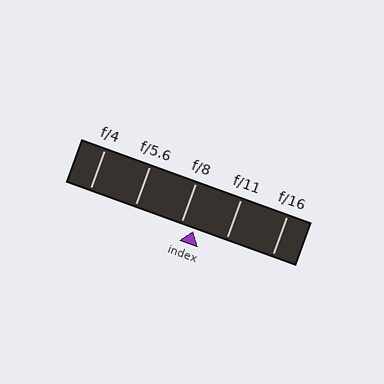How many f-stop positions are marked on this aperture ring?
There are 5 f-stop positions marked.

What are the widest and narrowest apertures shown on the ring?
The widest aperture shown is f/4 and the narrowest is f/16.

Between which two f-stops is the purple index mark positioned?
The index mark is between f/8 and f/11.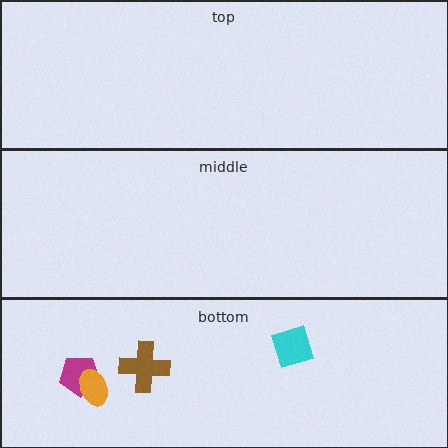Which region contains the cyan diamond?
The bottom region.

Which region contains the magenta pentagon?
The bottom region.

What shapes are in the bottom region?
The brown cross, the magenta pentagon, the orange ellipse, the cyan diamond.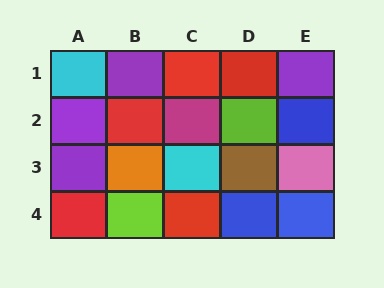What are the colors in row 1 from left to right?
Cyan, purple, red, red, purple.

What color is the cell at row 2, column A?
Purple.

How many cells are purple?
4 cells are purple.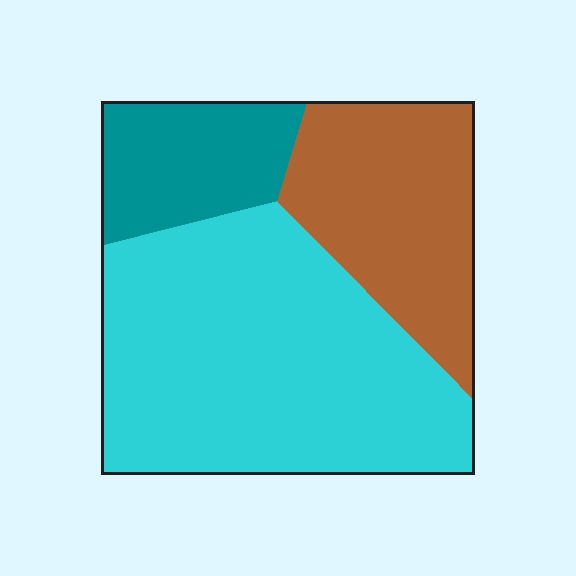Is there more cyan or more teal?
Cyan.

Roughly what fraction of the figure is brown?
Brown takes up between a quarter and a half of the figure.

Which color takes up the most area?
Cyan, at roughly 55%.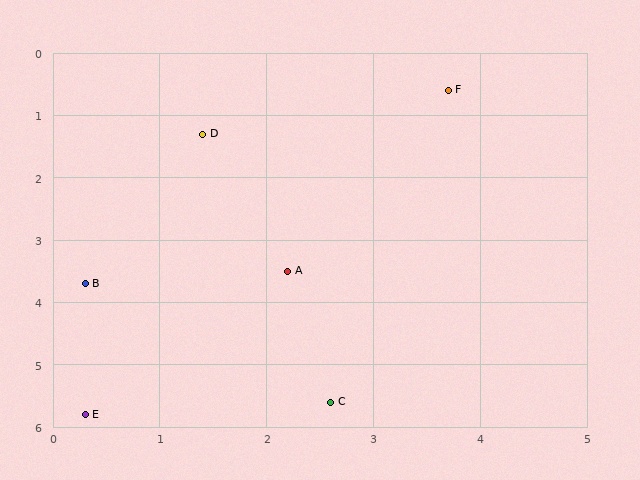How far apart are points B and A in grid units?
Points B and A are about 1.9 grid units apart.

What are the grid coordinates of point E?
Point E is at approximately (0.3, 5.8).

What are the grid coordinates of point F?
Point F is at approximately (3.7, 0.6).